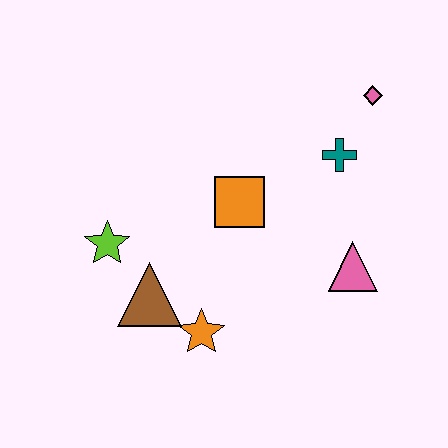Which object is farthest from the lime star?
The pink diamond is farthest from the lime star.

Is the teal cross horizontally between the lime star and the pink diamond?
Yes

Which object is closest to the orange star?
The brown triangle is closest to the orange star.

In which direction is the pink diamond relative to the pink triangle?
The pink diamond is above the pink triangle.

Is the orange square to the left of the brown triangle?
No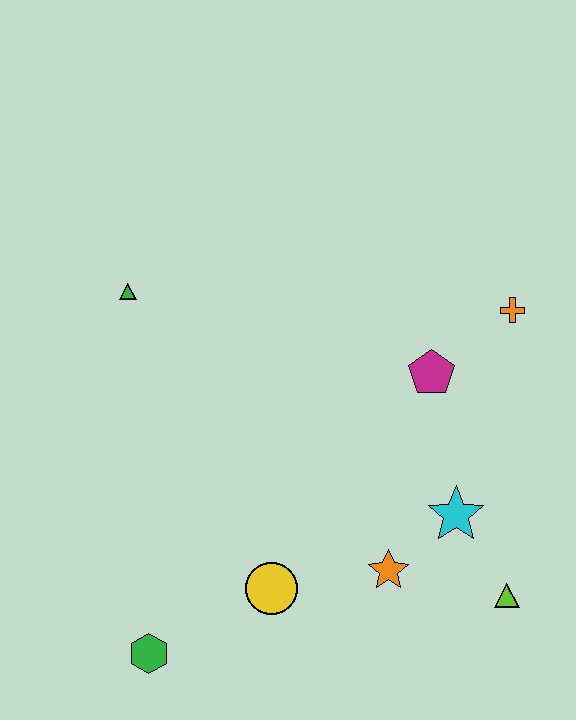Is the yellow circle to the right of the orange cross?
No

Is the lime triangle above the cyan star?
No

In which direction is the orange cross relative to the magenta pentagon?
The orange cross is to the right of the magenta pentagon.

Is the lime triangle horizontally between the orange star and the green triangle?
No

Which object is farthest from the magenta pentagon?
The green hexagon is farthest from the magenta pentagon.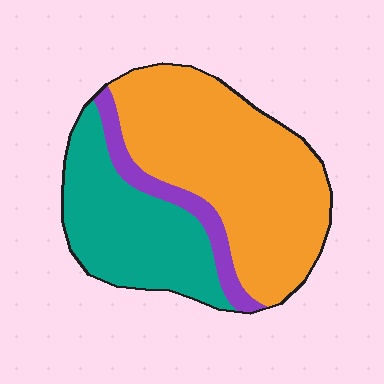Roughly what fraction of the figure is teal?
Teal covers 33% of the figure.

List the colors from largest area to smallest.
From largest to smallest: orange, teal, purple.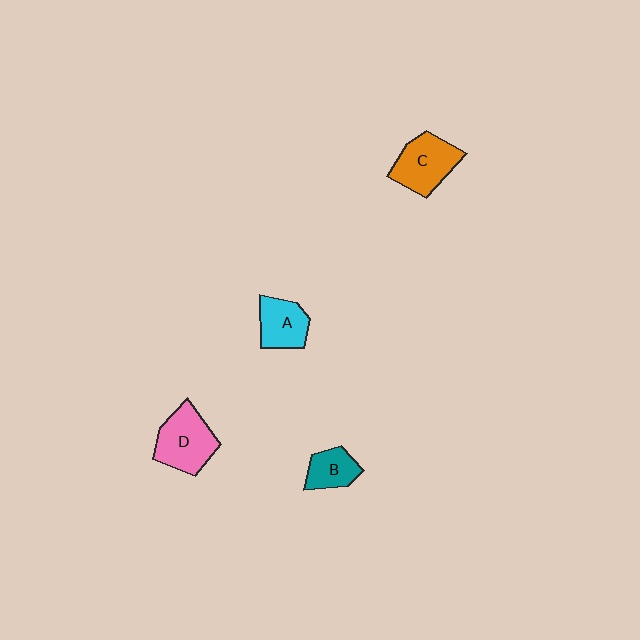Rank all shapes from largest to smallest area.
From largest to smallest: D (pink), C (orange), A (cyan), B (teal).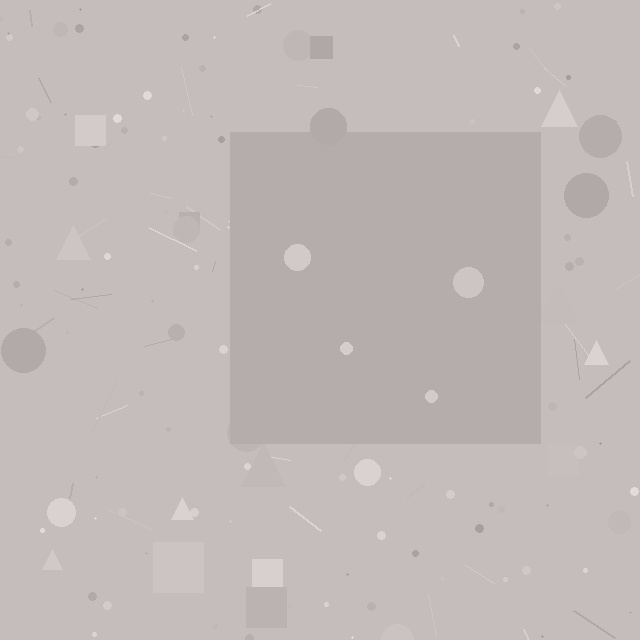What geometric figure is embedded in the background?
A square is embedded in the background.